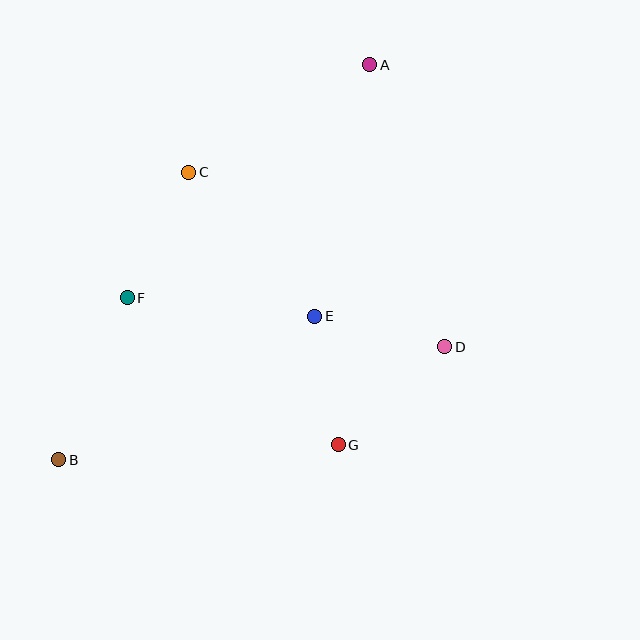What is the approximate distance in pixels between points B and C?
The distance between B and C is approximately 316 pixels.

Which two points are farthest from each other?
Points A and B are farthest from each other.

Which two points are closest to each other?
Points E and G are closest to each other.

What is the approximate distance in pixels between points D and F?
The distance between D and F is approximately 321 pixels.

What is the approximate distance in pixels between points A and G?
The distance between A and G is approximately 381 pixels.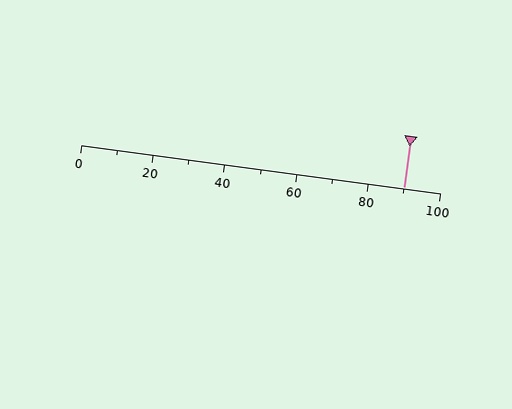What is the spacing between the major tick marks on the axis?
The major ticks are spaced 20 apart.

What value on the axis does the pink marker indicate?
The marker indicates approximately 90.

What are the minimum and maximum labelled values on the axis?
The axis runs from 0 to 100.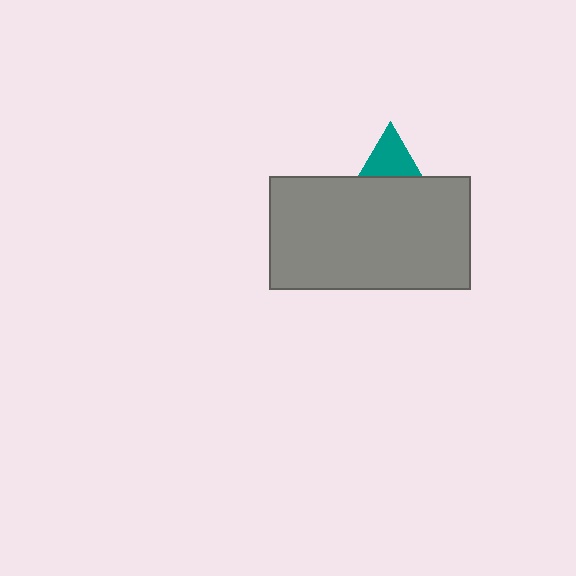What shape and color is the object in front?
The object in front is a gray rectangle.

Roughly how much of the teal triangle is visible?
A small part of it is visible (roughly 36%).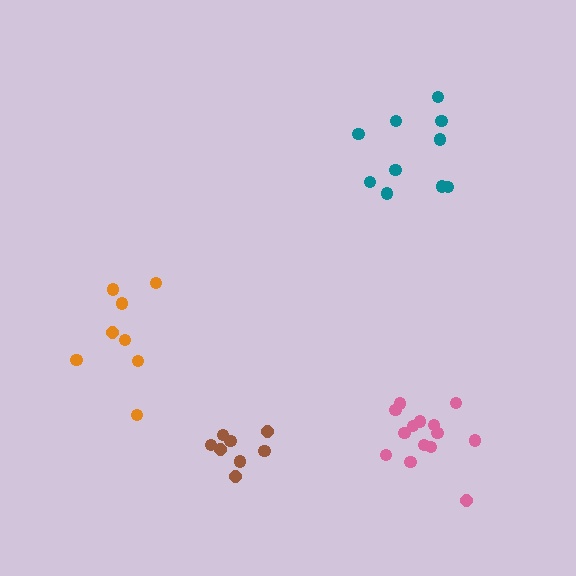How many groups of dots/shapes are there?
There are 4 groups.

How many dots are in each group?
Group 1: 8 dots, Group 2: 14 dots, Group 3: 8 dots, Group 4: 10 dots (40 total).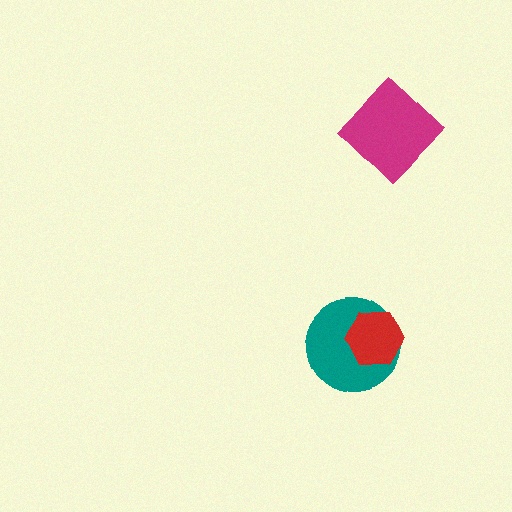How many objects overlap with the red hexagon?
1 object overlaps with the red hexagon.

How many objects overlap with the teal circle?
1 object overlaps with the teal circle.